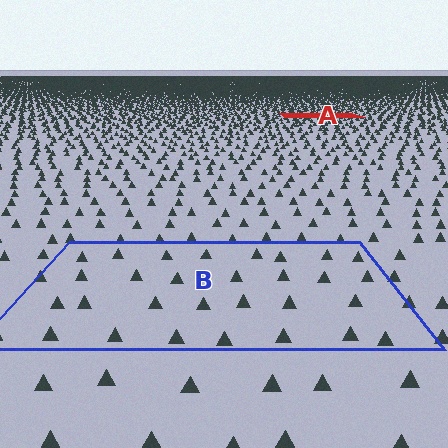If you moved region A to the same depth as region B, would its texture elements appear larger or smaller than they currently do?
They would appear larger. At a closer depth, the same texture elements are projected at a bigger on-screen size.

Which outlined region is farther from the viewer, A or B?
Region A is farther from the viewer — the texture elements inside it appear smaller and more densely packed.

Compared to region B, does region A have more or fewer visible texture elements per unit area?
Region A has more texture elements per unit area — they are packed more densely because it is farther away.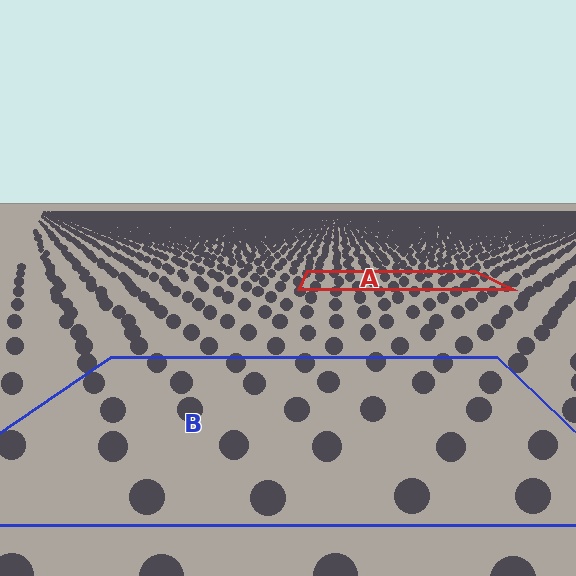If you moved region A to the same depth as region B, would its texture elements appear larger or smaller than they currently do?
They would appear larger. At a closer depth, the same texture elements are projected at a bigger on-screen size.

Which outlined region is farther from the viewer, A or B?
Region A is farther from the viewer — the texture elements inside it appear smaller and more densely packed.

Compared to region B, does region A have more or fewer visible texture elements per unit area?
Region A has more texture elements per unit area — they are packed more densely because it is farther away.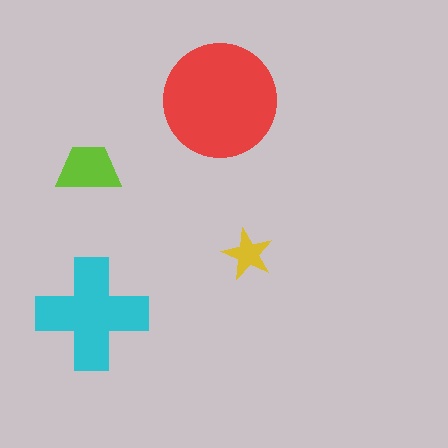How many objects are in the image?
There are 4 objects in the image.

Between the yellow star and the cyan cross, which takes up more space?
The cyan cross.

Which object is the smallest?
The yellow star.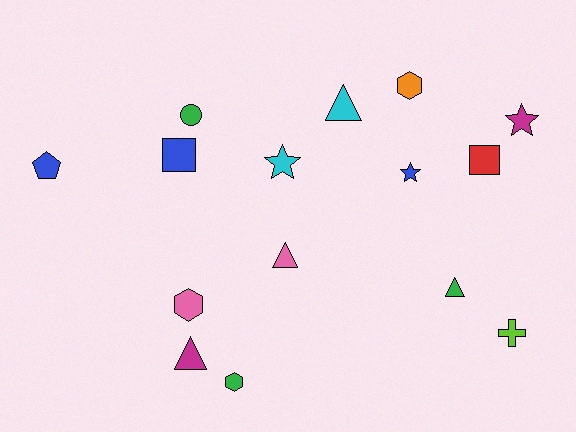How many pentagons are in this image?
There is 1 pentagon.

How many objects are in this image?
There are 15 objects.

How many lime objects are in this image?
There is 1 lime object.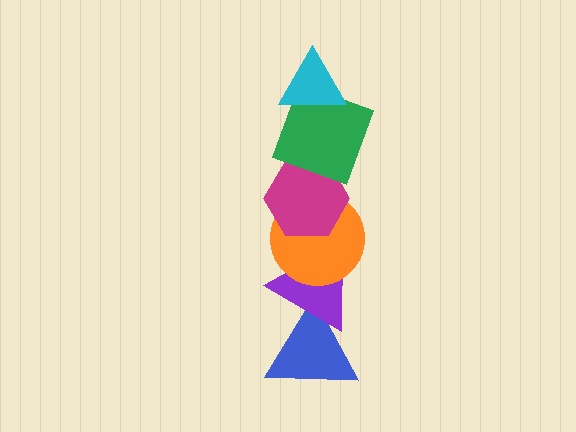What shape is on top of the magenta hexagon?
The green square is on top of the magenta hexagon.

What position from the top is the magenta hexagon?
The magenta hexagon is 3rd from the top.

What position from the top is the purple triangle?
The purple triangle is 5th from the top.